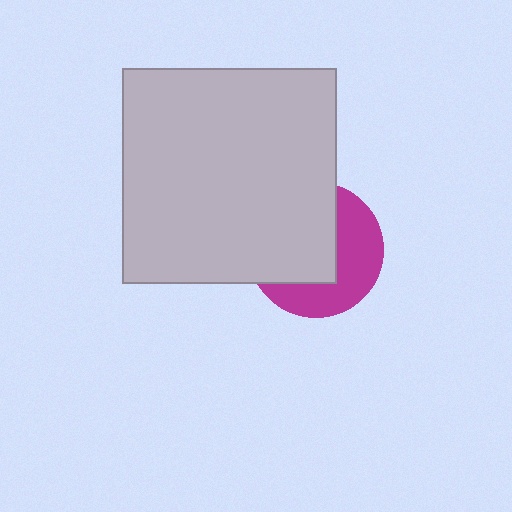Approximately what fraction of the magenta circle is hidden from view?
Roughly 55% of the magenta circle is hidden behind the light gray square.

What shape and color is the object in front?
The object in front is a light gray square.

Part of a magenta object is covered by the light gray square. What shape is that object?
It is a circle.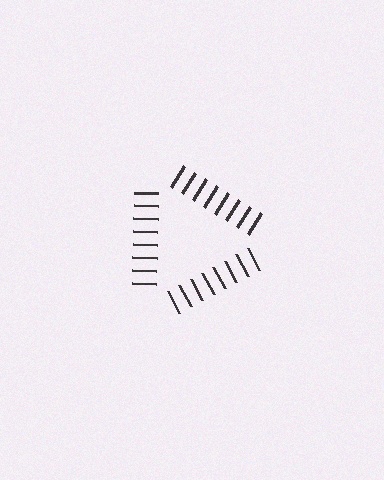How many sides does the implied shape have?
3 sides — the line-ends trace a triangle.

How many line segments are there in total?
24 — 8 along each of the 3 edges.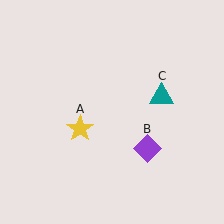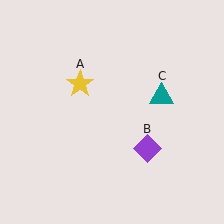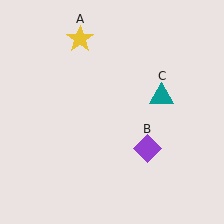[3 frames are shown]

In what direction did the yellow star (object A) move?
The yellow star (object A) moved up.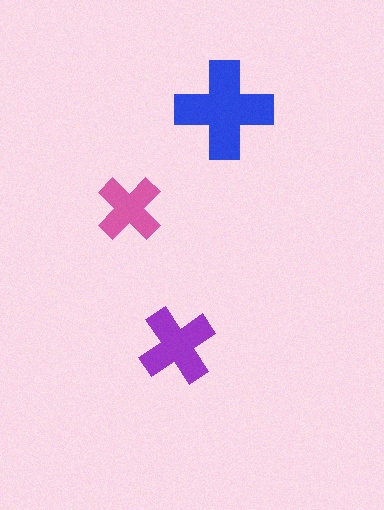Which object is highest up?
The blue cross is topmost.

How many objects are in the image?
There are 3 objects in the image.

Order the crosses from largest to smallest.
the blue one, the purple one, the pink one.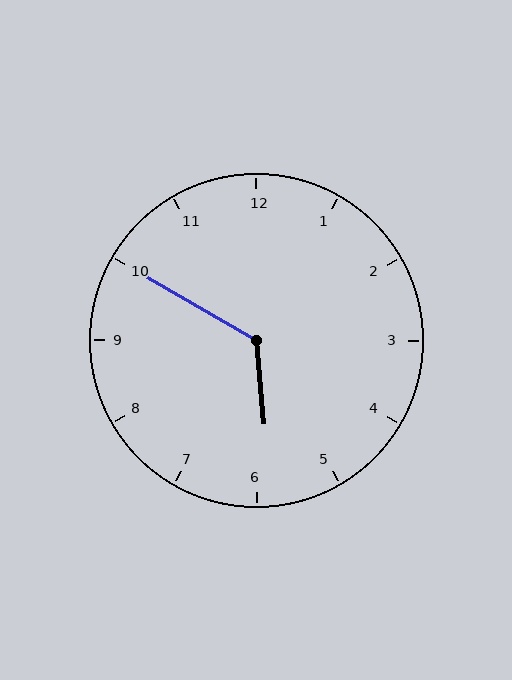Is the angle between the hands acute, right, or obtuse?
It is obtuse.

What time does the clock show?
5:50.